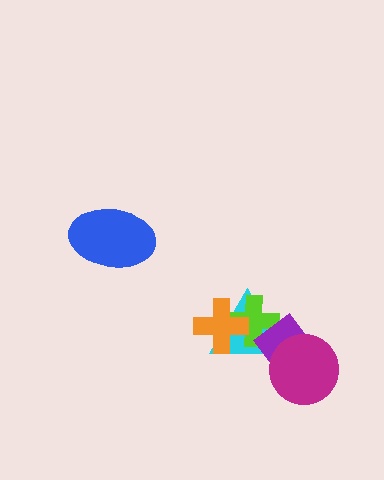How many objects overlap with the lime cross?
3 objects overlap with the lime cross.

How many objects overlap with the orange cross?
2 objects overlap with the orange cross.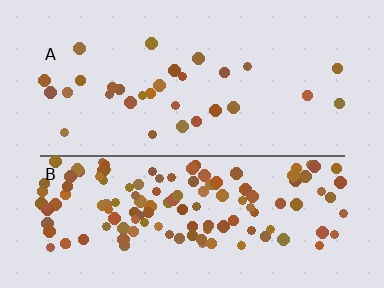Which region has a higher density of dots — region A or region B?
B (the bottom).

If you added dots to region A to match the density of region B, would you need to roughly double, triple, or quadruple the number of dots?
Approximately quadruple.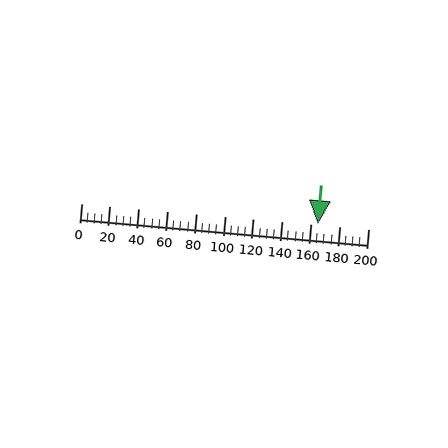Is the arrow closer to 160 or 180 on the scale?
The arrow is closer to 160.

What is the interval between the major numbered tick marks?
The major tick marks are spaced 20 units apart.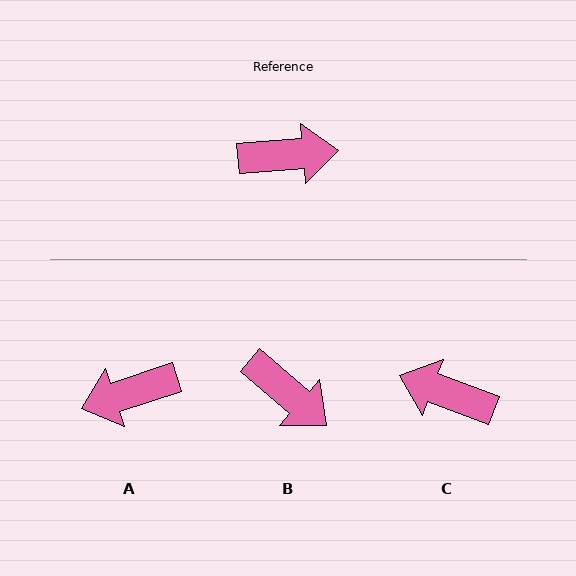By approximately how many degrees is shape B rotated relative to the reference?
Approximately 45 degrees clockwise.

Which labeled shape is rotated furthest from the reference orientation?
A, about 166 degrees away.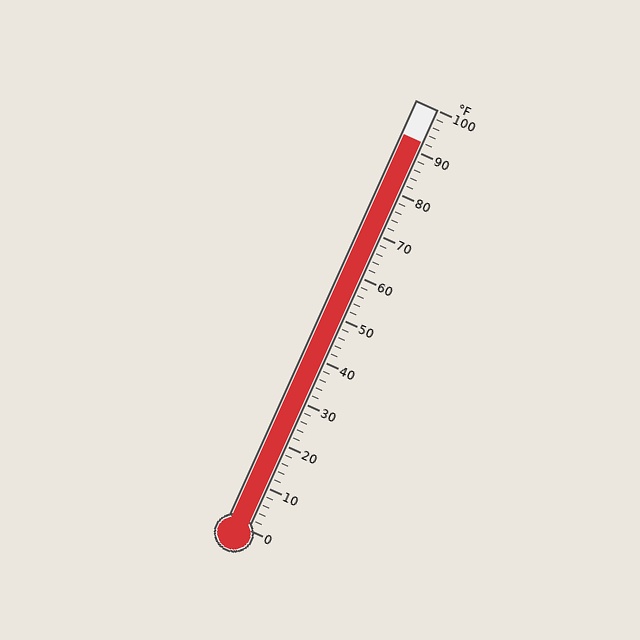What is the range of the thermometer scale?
The thermometer scale ranges from 0°F to 100°F.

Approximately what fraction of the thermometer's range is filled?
The thermometer is filled to approximately 90% of its range.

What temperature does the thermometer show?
The thermometer shows approximately 92°F.